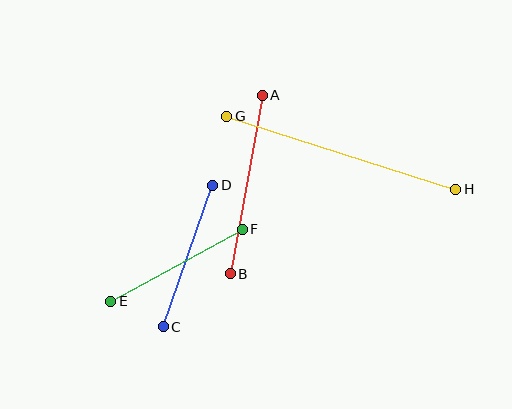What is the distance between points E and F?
The distance is approximately 150 pixels.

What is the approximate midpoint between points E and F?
The midpoint is at approximately (177, 265) pixels.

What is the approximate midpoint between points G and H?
The midpoint is at approximately (341, 153) pixels.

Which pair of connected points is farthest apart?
Points G and H are farthest apart.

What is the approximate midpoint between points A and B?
The midpoint is at approximately (246, 185) pixels.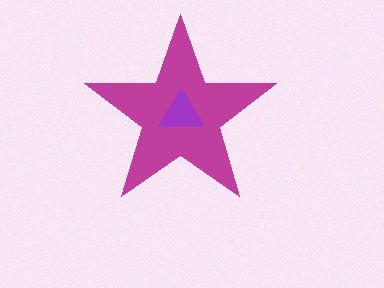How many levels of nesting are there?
2.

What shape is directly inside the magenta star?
The purple triangle.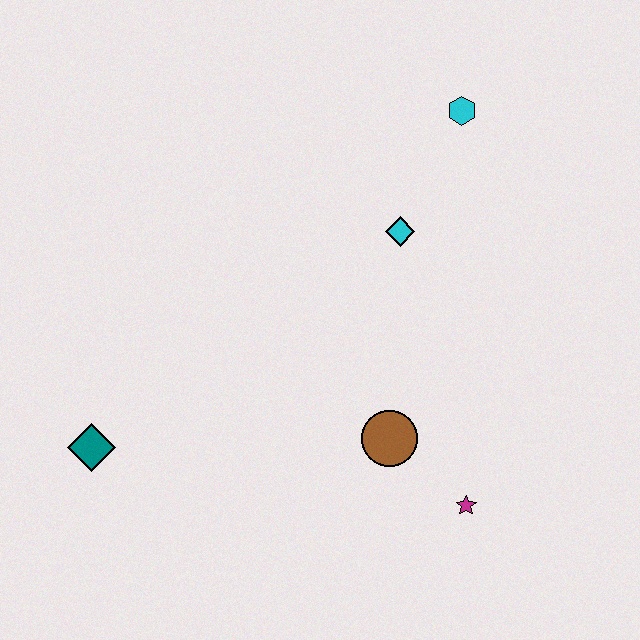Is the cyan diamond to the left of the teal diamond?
No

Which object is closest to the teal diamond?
The brown circle is closest to the teal diamond.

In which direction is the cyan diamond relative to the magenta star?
The cyan diamond is above the magenta star.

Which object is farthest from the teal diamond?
The cyan hexagon is farthest from the teal diamond.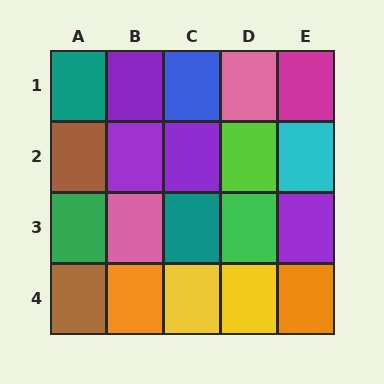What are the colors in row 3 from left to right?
Green, pink, teal, green, purple.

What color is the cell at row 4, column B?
Orange.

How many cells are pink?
2 cells are pink.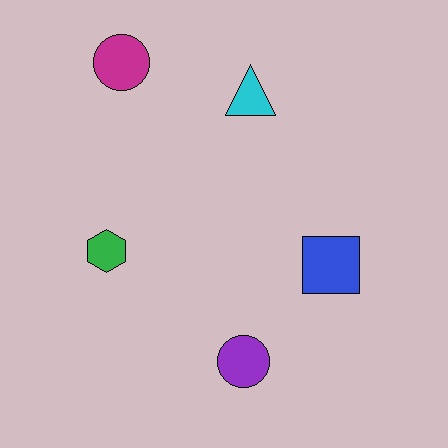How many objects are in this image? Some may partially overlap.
There are 5 objects.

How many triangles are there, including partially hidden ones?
There is 1 triangle.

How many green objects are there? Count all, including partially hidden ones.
There is 1 green object.